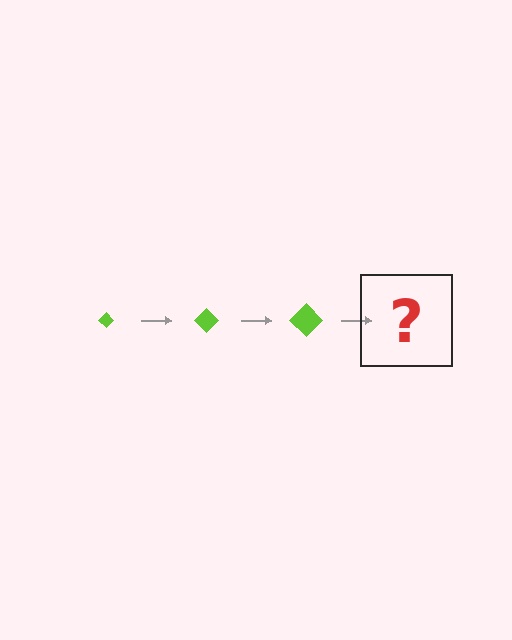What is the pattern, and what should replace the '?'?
The pattern is that the diamond gets progressively larger each step. The '?' should be a lime diamond, larger than the previous one.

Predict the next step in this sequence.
The next step is a lime diamond, larger than the previous one.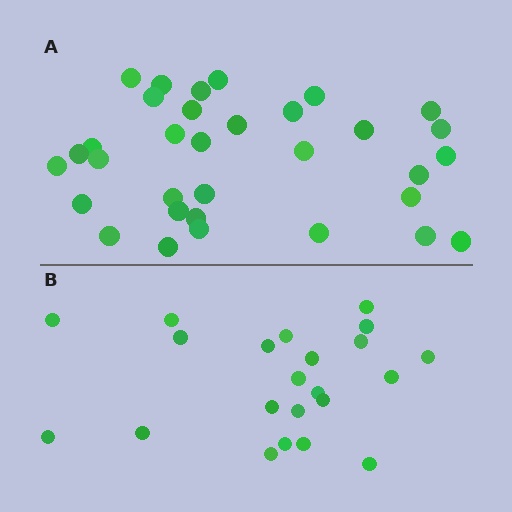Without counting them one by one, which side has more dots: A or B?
Region A (the top region) has more dots.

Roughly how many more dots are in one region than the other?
Region A has roughly 12 or so more dots than region B.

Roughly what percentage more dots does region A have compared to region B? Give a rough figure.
About 50% more.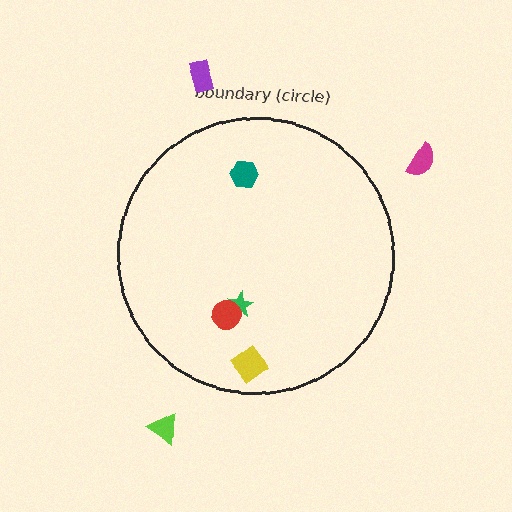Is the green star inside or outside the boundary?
Inside.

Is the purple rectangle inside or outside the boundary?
Outside.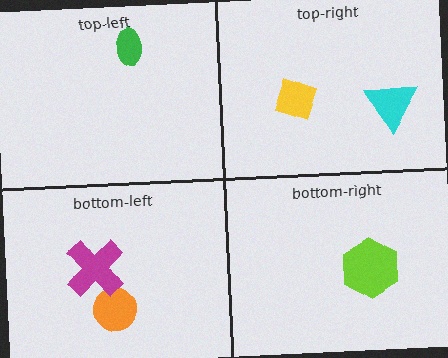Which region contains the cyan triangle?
The top-right region.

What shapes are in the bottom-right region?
The lime hexagon.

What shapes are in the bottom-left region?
The orange circle, the magenta cross.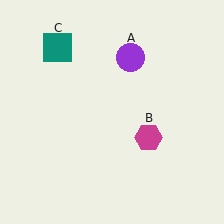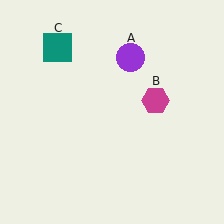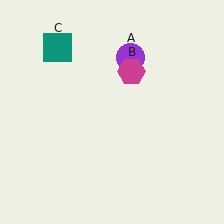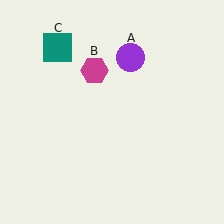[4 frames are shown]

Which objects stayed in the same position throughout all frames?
Purple circle (object A) and teal square (object C) remained stationary.